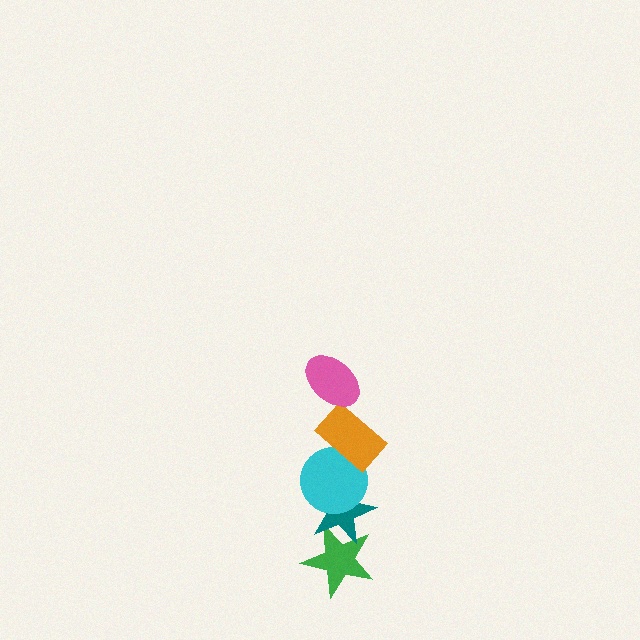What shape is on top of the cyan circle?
The orange rectangle is on top of the cyan circle.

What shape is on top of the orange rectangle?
The pink ellipse is on top of the orange rectangle.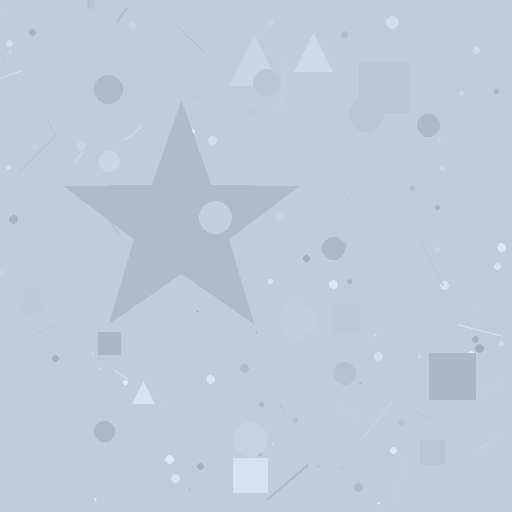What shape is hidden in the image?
A star is hidden in the image.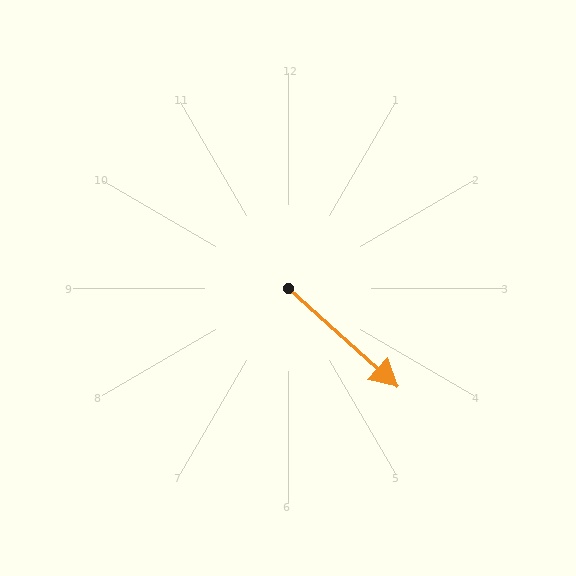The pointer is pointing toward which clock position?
Roughly 4 o'clock.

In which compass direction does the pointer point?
Southeast.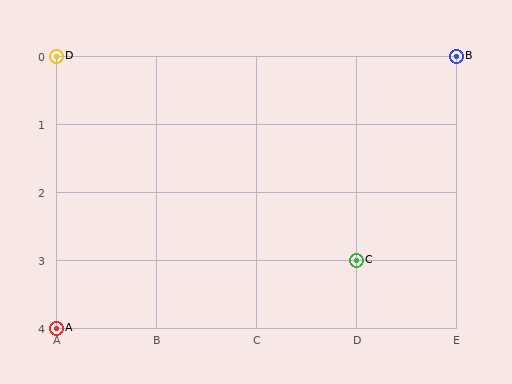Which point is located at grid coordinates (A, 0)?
Point D is at (A, 0).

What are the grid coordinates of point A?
Point A is at grid coordinates (A, 4).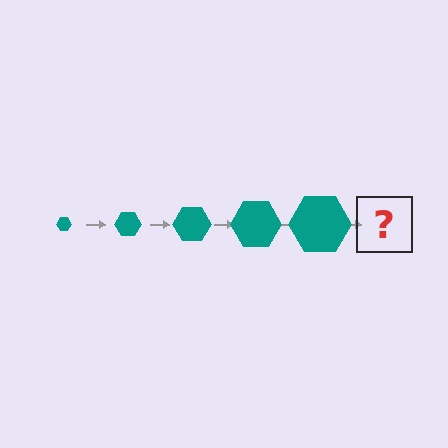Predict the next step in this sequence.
The next step is a teal hexagon, larger than the previous one.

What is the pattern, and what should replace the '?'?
The pattern is that the hexagon gets progressively larger each step. The '?' should be a teal hexagon, larger than the previous one.